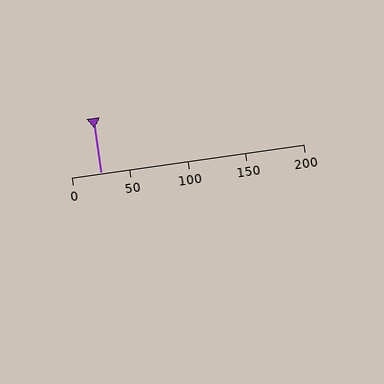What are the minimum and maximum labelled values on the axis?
The axis runs from 0 to 200.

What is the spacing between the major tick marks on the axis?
The major ticks are spaced 50 apart.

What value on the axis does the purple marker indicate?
The marker indicates approximately 25.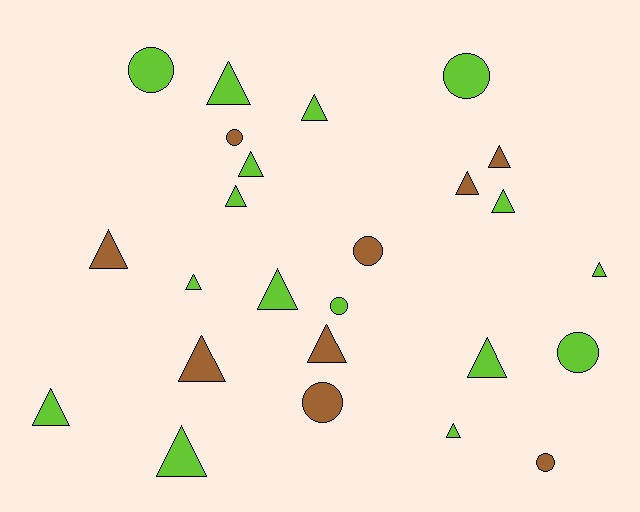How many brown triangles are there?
There are 5 brown triangles.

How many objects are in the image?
There are 25 objects.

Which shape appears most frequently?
Triangle, with 17 objects.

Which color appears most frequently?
Lime, with 16 objects.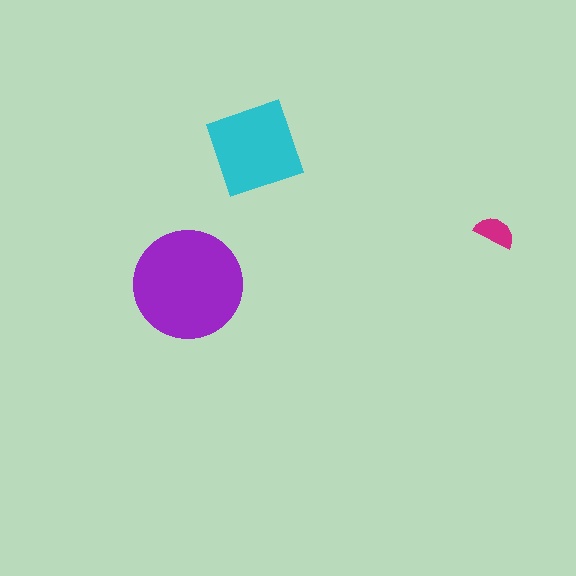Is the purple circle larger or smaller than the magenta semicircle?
Larger.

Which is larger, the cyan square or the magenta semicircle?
The cyan square.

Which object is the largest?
The purple circle.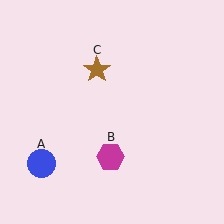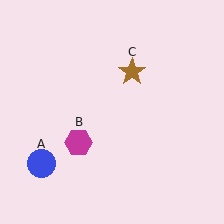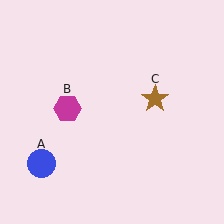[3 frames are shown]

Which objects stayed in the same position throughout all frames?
Blue circle (object A) remained stationary.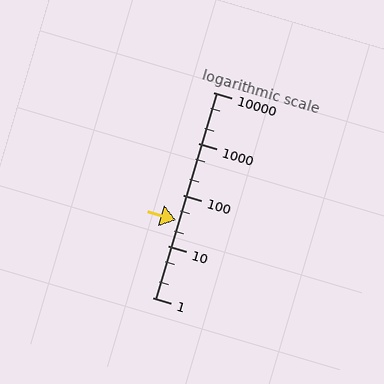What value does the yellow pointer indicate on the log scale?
The pointer indicates approximately 32.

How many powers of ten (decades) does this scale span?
The scale spans 4 decades, from 1 to 10000.